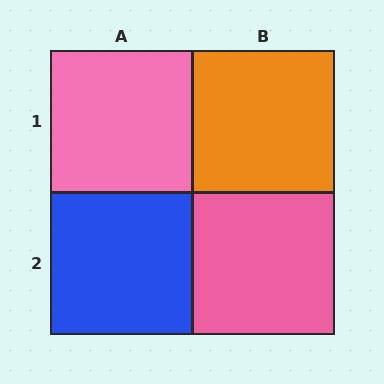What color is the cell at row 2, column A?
Blue.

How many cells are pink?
2 cells are pink.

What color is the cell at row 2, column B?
Pink.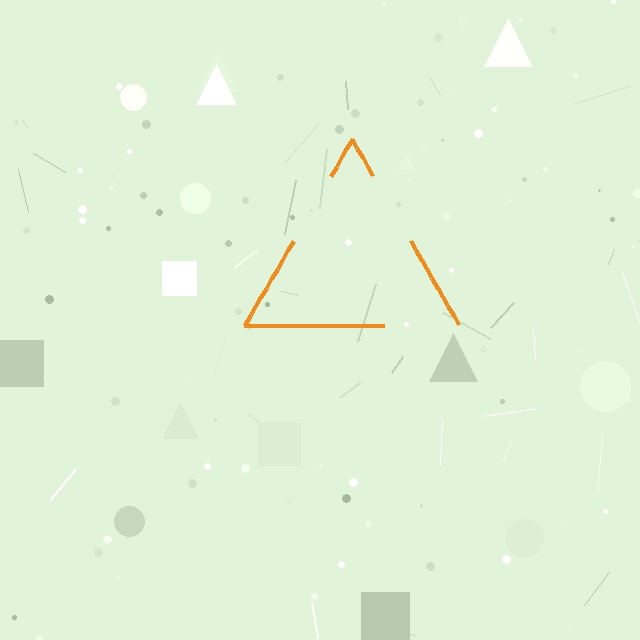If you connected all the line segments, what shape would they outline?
They would outline a triangle.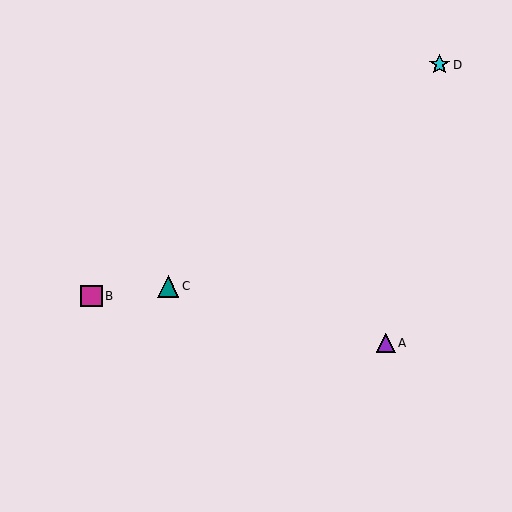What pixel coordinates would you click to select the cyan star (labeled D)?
Click at (439, 65) to select the cyan star D.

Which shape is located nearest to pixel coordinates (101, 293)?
The magenta square (labeled B) at (91, 296) is nearest to that location.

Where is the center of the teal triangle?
The center of the teal triangle is at (168, 286).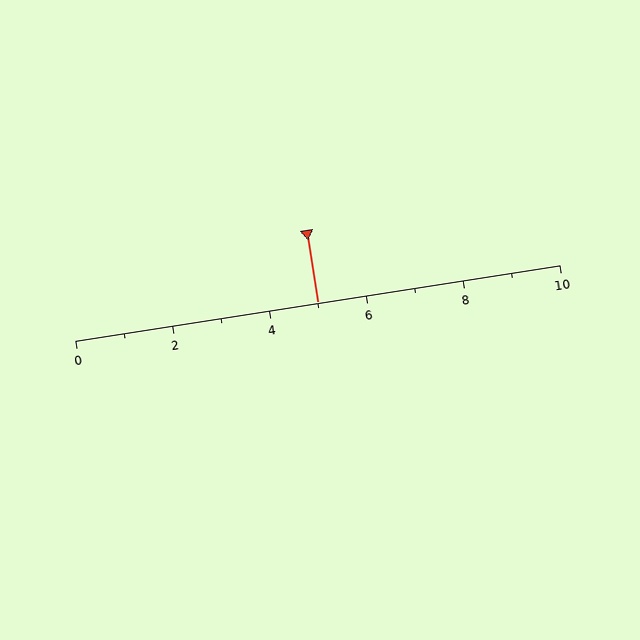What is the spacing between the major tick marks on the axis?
The major ticks are spaced 2 apart.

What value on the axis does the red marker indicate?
The marker indicates approximately 5.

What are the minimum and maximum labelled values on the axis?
The axis runs from 0 to 10.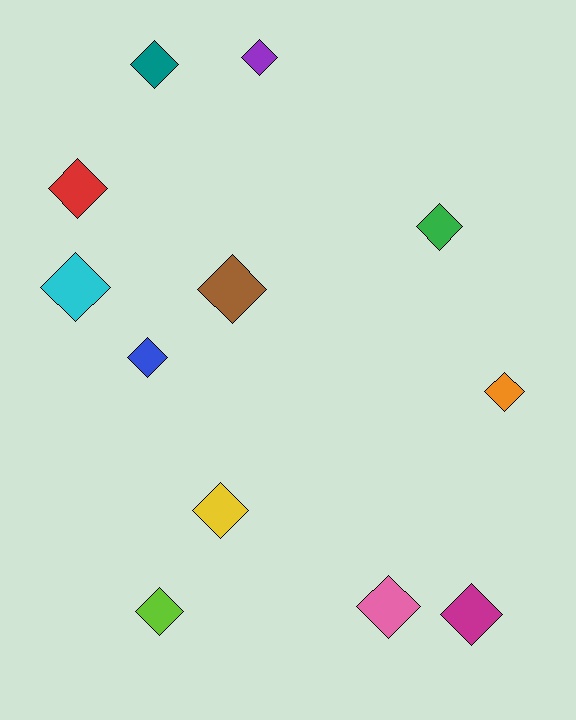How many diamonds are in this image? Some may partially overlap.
There are 12 diamonds.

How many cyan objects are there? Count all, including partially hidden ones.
There is 1 cyan object.